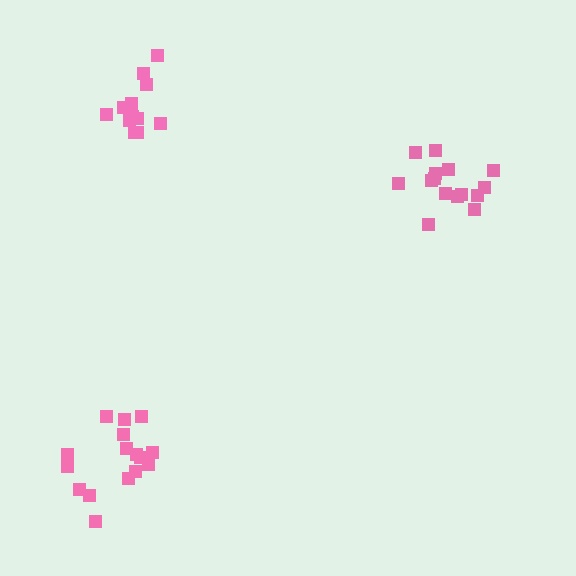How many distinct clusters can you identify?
There are 3 distinct clusters.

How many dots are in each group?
Group 1: 15 dots, Group 2: 16 dots, Group 3: 12 dots (43 total).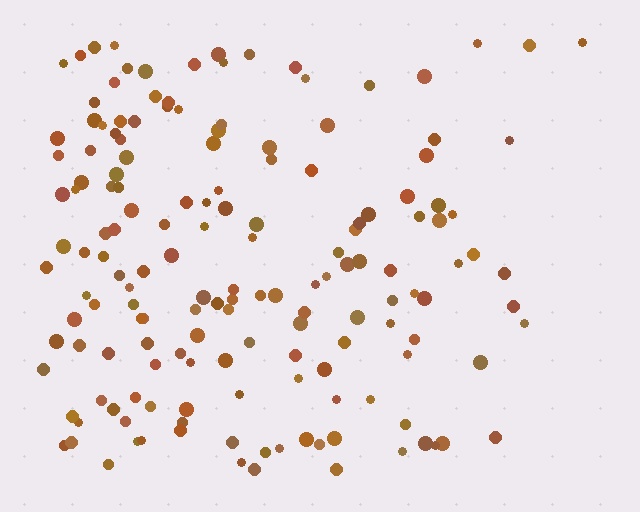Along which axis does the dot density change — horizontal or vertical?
Horizontal.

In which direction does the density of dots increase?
From right to left, with the left side densest.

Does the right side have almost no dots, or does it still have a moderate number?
Still a moderate number, just noticeably fewer than the left.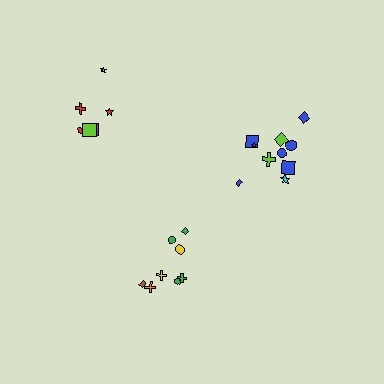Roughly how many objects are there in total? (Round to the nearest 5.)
Roughly 25 objects in total.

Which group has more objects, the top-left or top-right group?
The top-right group.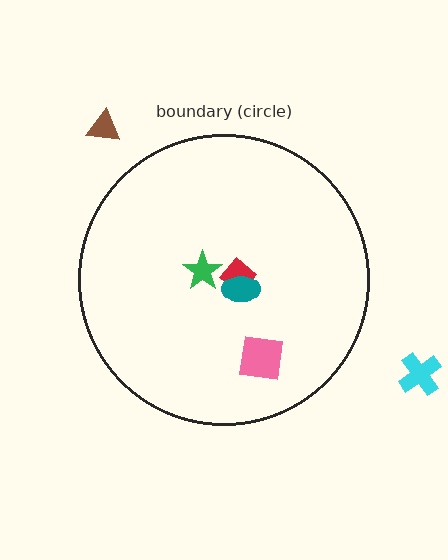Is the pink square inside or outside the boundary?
Inside.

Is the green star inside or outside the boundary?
Inside.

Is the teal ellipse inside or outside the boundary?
Inside.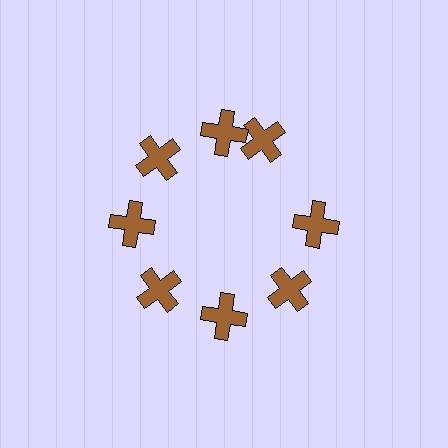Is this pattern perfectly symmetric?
No. The 8 brown crosses are arranged in a ring, but one element near the 2 o'clock position is rotated out of alignment along the ring, breaking the 8-fold rotational symmetry.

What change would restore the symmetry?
The symmetry would be restored by rotating it back into even spacing with its neighbors so that all 8 crosses sit at equal angles and equal distance from the center.